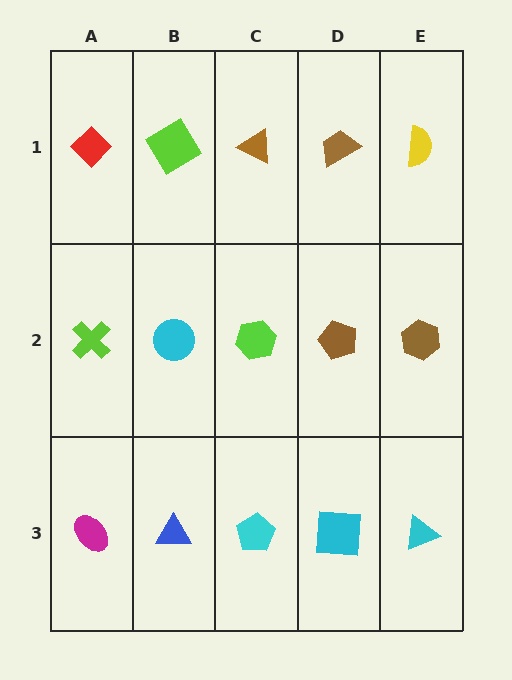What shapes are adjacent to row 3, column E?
A brown hexagon (row 2, column E), a cyan square (row 3, column D).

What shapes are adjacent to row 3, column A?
A lime cross (row 2, column A), a blue triangle (row 3, column B).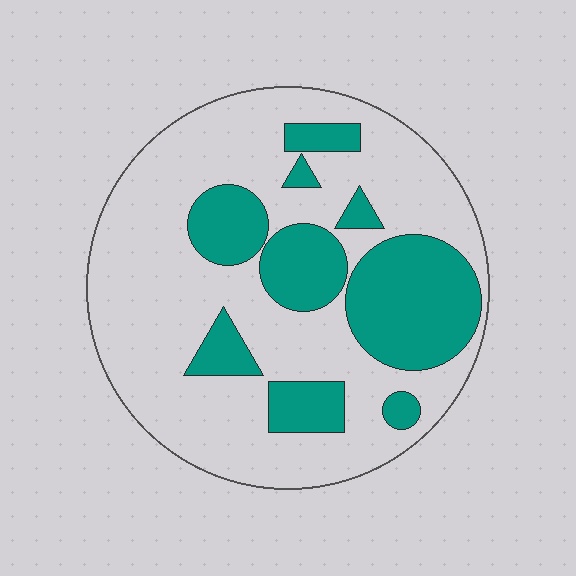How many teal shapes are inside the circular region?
9.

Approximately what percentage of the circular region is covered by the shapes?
Approximately 30%.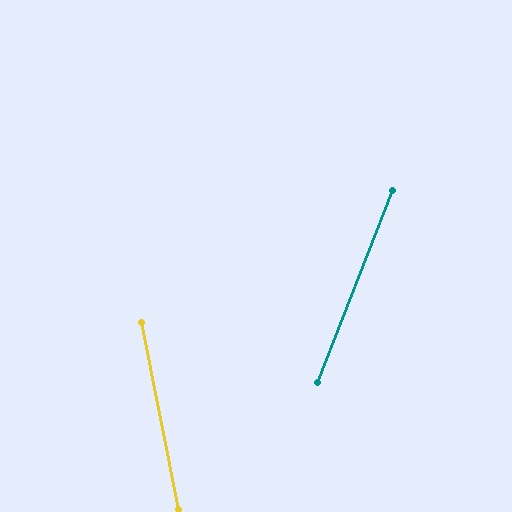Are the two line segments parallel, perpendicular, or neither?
Neither parallel nor perpendicular — they differ by about 33°.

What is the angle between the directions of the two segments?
Approximately 33 degrees.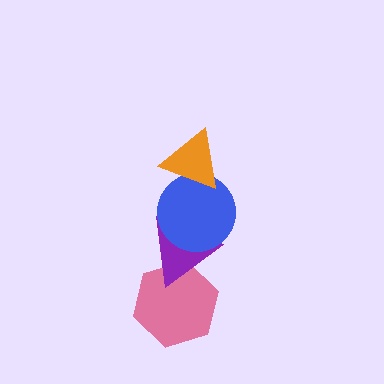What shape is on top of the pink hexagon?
The purple triangle is on top of the pink hexagon.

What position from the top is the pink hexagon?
The pink hexagon is 4th from the top.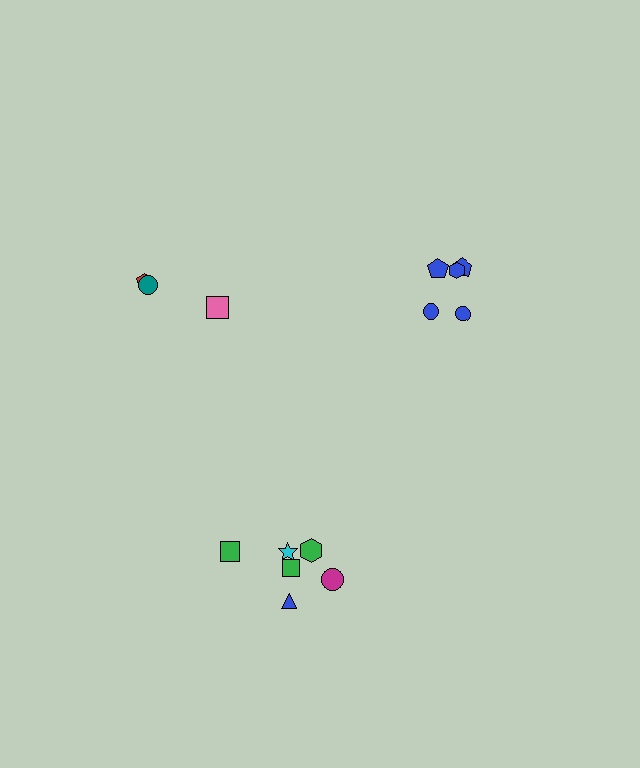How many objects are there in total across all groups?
There are 14 objects.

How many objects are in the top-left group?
There are 3 objects.